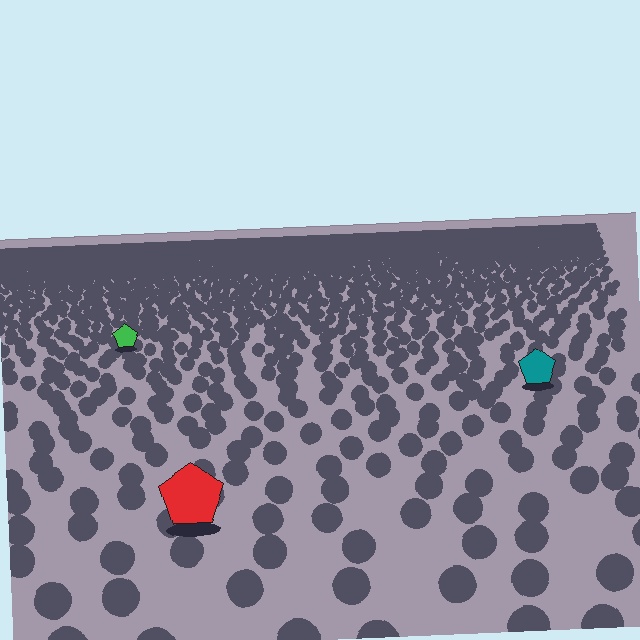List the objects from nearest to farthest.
From nearest to farthest: the red pentagon, the teal pentagon, the green pentagon.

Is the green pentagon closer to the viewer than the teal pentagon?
No. The teal pentagon is closer — you can tell from the texture gradient: the ground texture is coarser near it.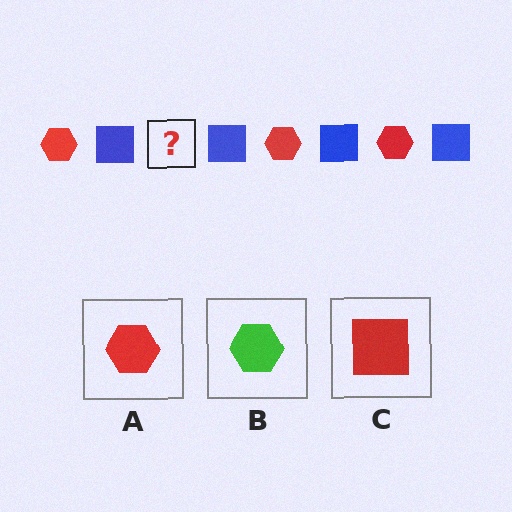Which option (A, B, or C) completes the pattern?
A.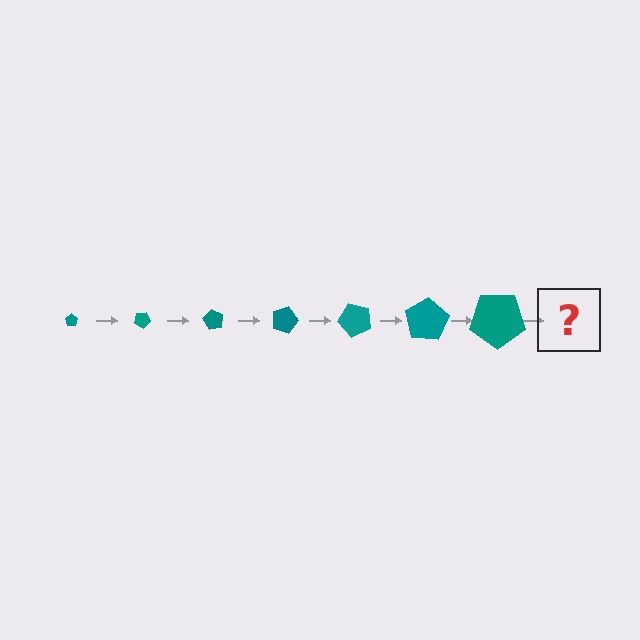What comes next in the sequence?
The next element should be a pentagon, larger than the previous one and rotated 210 degrees from the start.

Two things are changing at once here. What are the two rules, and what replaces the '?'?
The two rules are that the pentagon grows larger each step and it rotates 30 degrees each step. The '?' should be a pentagon, larger than the previous one and rotated 210 degrees from the start.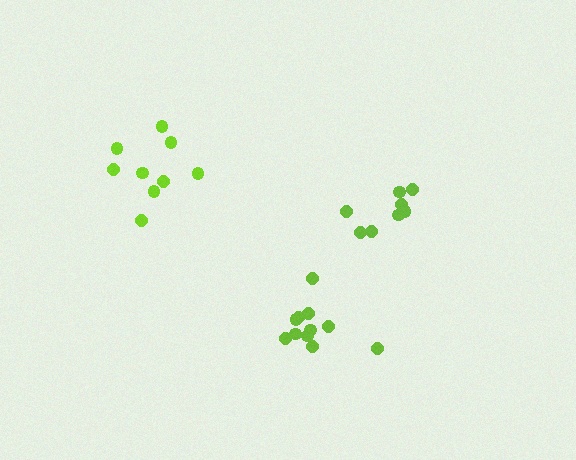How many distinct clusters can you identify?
There are 3 distinct clusters.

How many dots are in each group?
Group 1: 9 dots, Group 2: 8 dots, Group 3: 11 dots (28 total).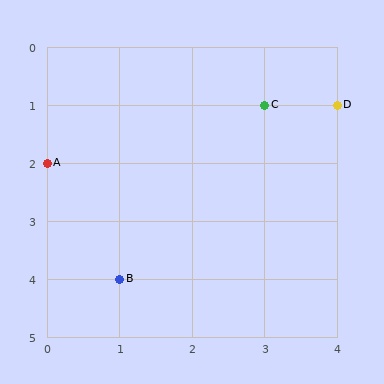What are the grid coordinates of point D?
Point D is at grid coordinates (4, 1).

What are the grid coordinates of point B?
Point B is at grid coordinates (1, 4).